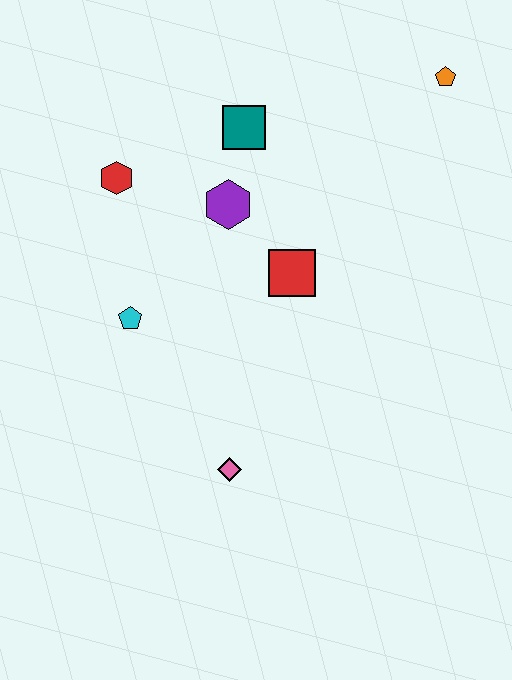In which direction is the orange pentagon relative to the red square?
The orange pentagon is above the red square.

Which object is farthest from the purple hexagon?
The pink diamond is farthest from the purple hexagon.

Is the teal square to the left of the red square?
Yes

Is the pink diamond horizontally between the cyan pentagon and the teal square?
Yes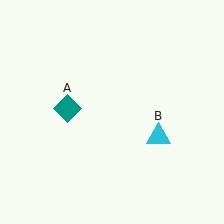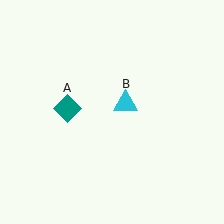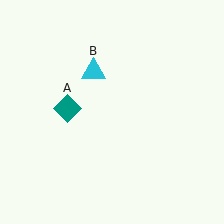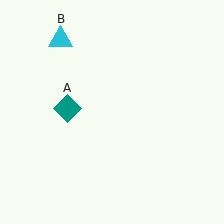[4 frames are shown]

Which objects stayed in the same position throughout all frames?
Teal diamond (object A) remained stationary.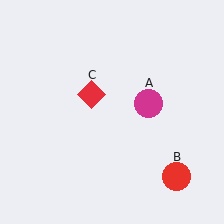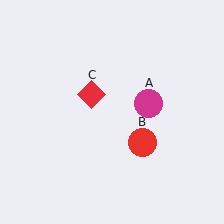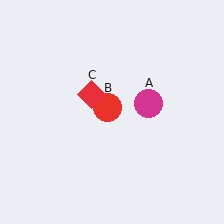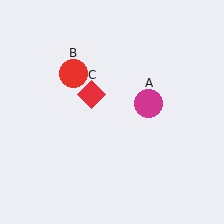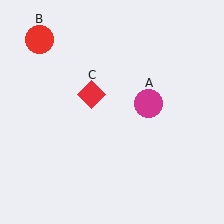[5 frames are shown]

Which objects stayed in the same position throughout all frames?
Magenta circle (object A) and red diamond (object C) remained stationary.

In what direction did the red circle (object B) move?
The red circle (object B) moved up and to the left.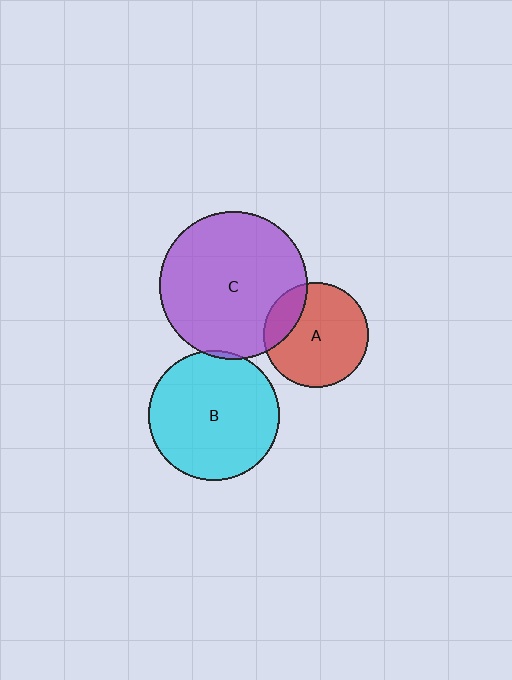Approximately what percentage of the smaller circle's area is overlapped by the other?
Approximately 20%.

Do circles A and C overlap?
Yes.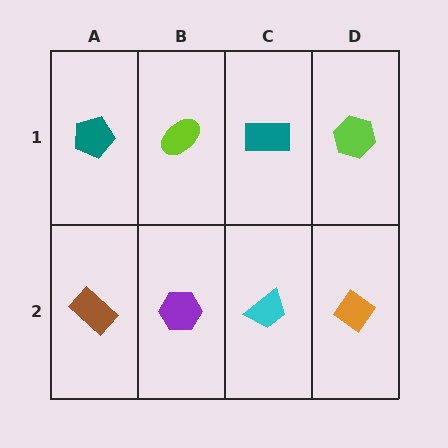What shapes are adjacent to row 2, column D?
A lime hexagon (row 1, column D), a cyan trapezoid (row 2, column C).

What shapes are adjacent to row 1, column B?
A purple hexagon (row 2, column B), a teal pentagon (row 1, column A), a teal rectangle (row 1, column C).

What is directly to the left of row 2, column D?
A cyan trapezoid.